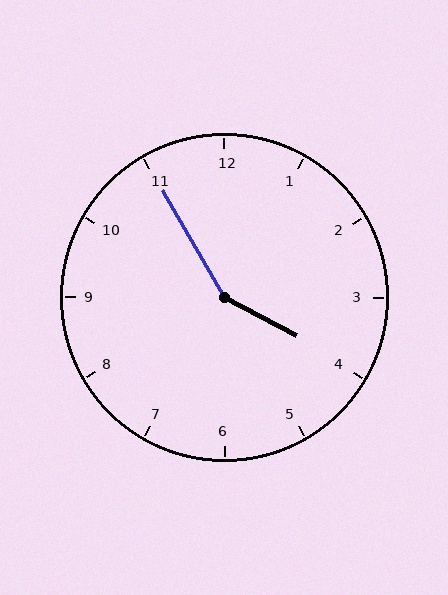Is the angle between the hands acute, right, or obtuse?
It is obtuse.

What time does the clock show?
3:55.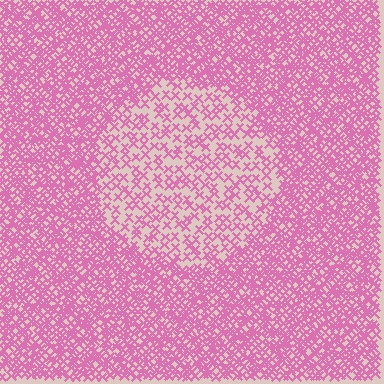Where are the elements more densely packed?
The elements are more densely packed outside the circle boundary.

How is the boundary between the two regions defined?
The boundary is defined by a change in element density (approximately 2.3x ratio). All elements are the same color, size, and shape.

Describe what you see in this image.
The image contains small pink elements arranged at two different densities. A circle-shaped region is visible where the elements are less densely packed than the surrounding area.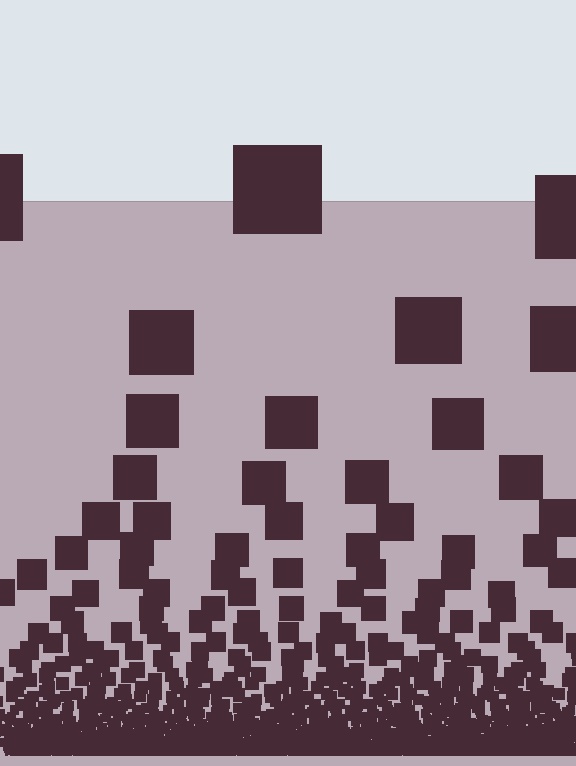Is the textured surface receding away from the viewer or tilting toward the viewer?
The surface appears to tilt toward the viewer. Texture elements get larger and sparser toward the top.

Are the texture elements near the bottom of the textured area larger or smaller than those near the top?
Smaller. The gradient is inverted — elements near the bottom are smaller and denser.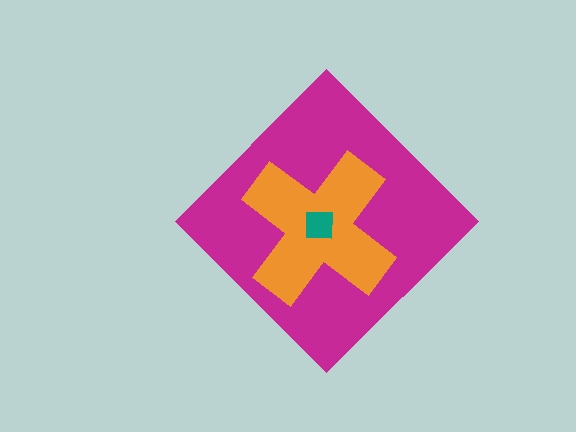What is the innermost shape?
The teal square.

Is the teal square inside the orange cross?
Yes.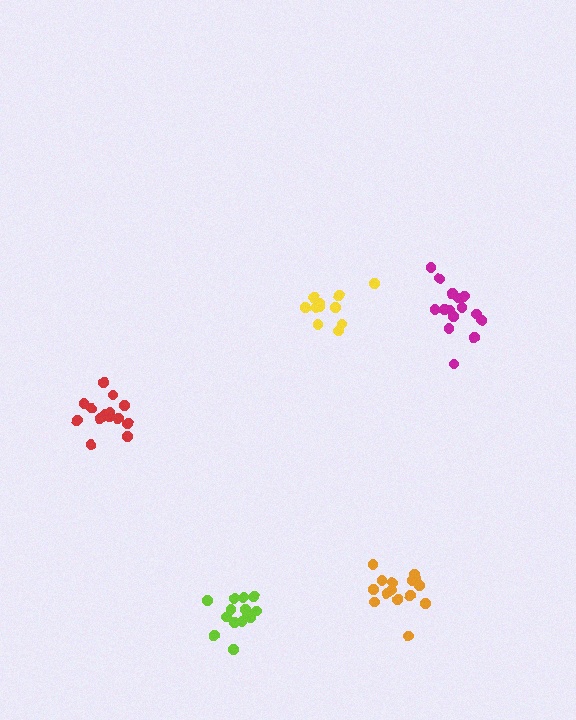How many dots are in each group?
Group 1: 15 dots, Group 2: 14 dots, Group 3: 11 dots, Group 4: 15 dots, Group 5: 15 dots (70 total).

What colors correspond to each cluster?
The clusters are colored: red, lime, yellow, orange, magenta.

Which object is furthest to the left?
The red cluster is leftmost.